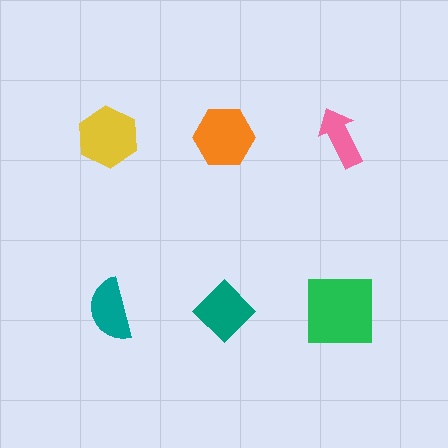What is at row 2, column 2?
A teal diamond.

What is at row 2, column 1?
A teal semicircle.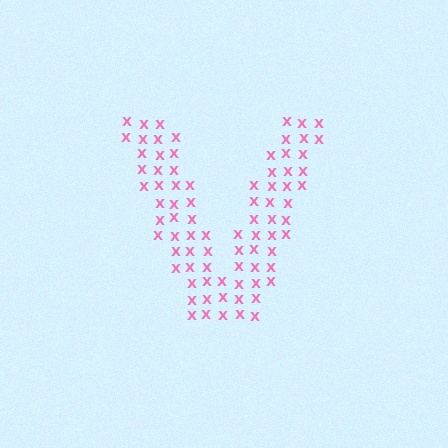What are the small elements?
The small elements are letter X's.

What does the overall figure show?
The overall figure shows the letter V.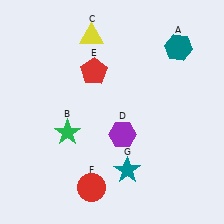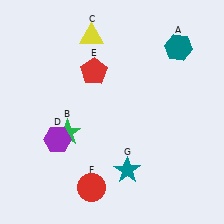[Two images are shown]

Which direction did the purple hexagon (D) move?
The purple hexagon (D) moved left.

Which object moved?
The purple hexagon (D) moved left.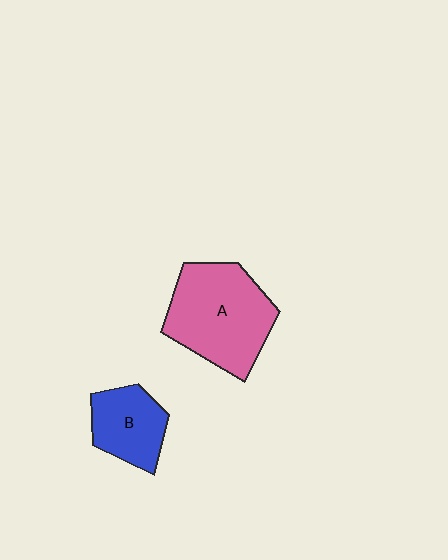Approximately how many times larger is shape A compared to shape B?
Approximately 1.8 times.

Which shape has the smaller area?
Shape B (blue).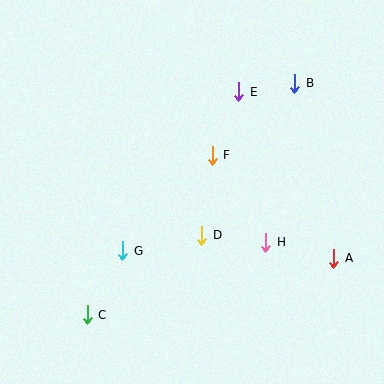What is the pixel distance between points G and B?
The distance between G and B is 240 pixels.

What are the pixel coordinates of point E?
Point E is at (239, 92).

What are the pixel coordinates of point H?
Point H is at (266, 242).